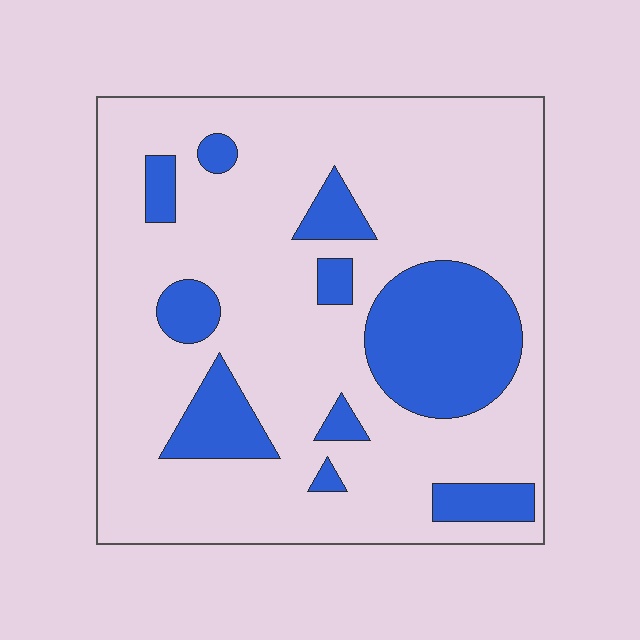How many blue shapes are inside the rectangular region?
10.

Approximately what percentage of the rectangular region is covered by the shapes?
Approximately 20%.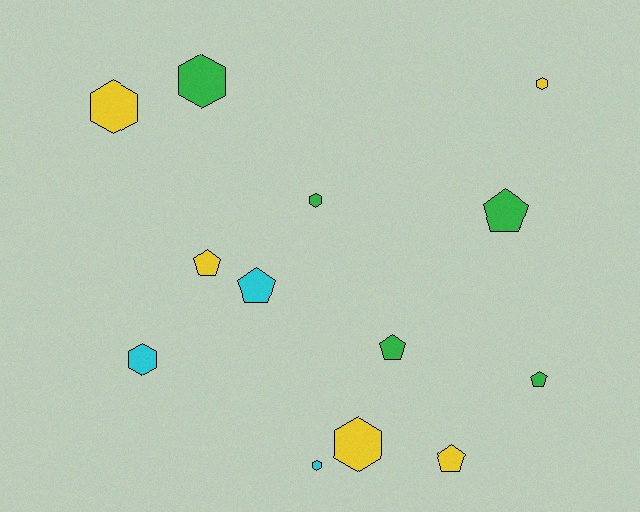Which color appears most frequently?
Yellow, with 5 objects.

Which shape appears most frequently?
Hexagon, with 7 objects.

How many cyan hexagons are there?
There are 2 cyan hexagons.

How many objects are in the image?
There are 13 objects.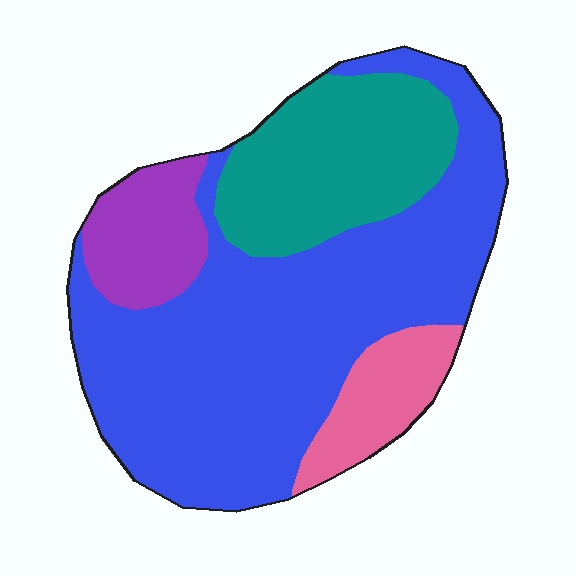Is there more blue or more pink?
Blue.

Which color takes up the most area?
Blue, at roughly 60%.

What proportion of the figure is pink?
Pink covers 9% of the figure.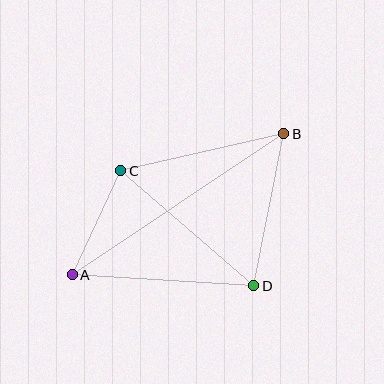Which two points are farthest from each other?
Points A and B are farthest from each other.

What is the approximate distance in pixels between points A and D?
The distance between A and D is approximately 182 pixels.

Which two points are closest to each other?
Points A and C are closest to each other.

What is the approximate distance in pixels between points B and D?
The distance between B and D is approximately 155 pixels.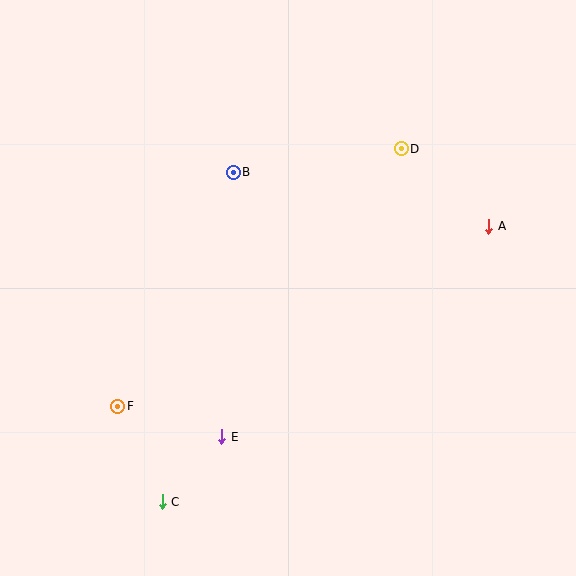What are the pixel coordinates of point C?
Point C is at (162, 502).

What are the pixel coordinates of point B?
Point B is at (233, 172).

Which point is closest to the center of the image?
Point B at (233, 172) is closest to the center.